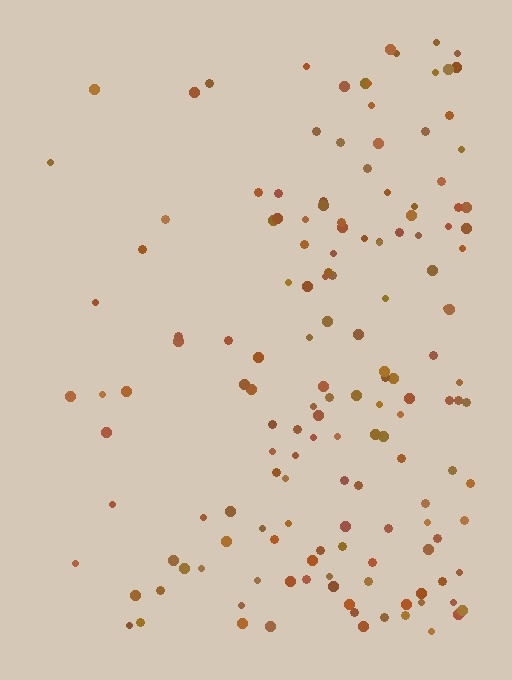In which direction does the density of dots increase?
From left to right, with the right side densest.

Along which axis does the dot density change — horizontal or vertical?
Horizontal.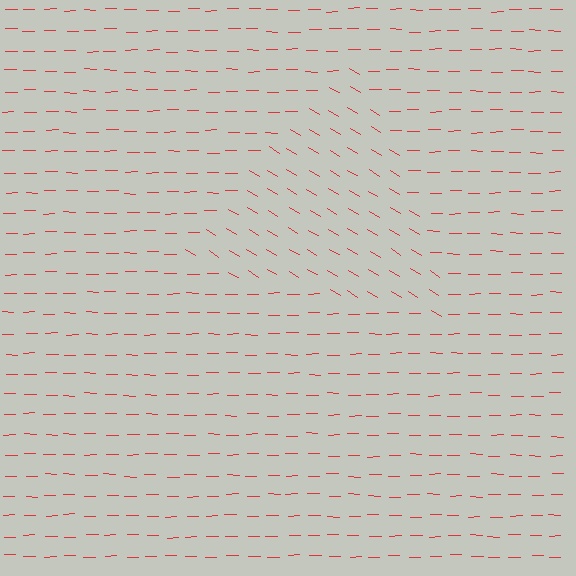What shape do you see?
I see a triangle.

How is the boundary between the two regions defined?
The boundary is defined purely by a change in line orientation (approximately 32 degrees difference). All lines are the same color and thickness.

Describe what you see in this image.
The image is filled with small red line segments. A triangle region in the image has lines oriented differently from the surrounding lines, creating a visible texture boundary.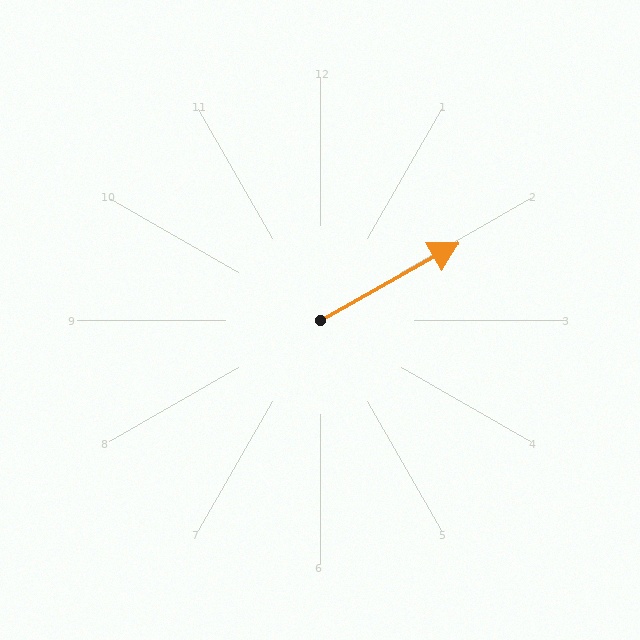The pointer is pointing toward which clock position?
Roughly 2 o'clock.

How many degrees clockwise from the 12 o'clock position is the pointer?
Approximately 61 degrees.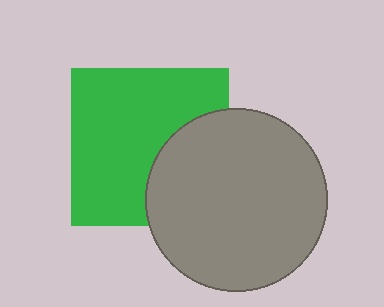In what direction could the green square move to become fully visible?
The green square could move left. That would shift it out from behind the gray circle entirely.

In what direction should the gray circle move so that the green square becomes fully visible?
The gray circle should move right. That is the shortest direction to clear the overlap and leave the green square fully visible.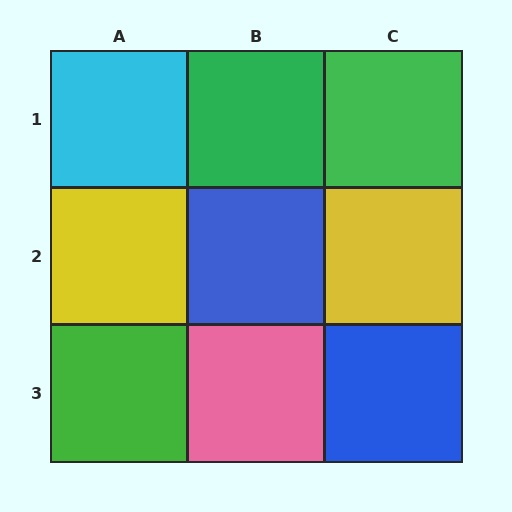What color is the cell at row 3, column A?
Green.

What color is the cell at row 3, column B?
Pink.